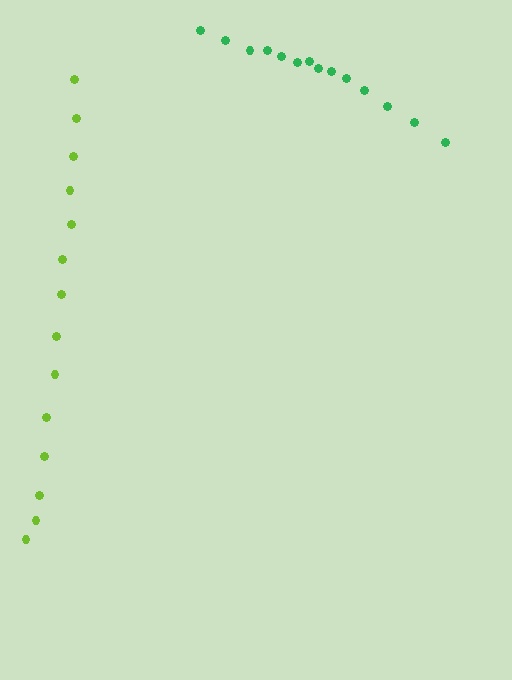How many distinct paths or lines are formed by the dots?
There are 2 distinct paths.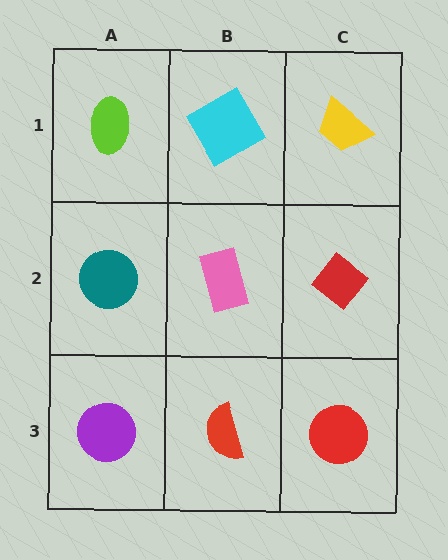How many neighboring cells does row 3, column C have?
2.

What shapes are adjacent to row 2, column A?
A lime ellipse (row 1, column A), a purple circle (row 3, column A), a pink rectangle (row 2, column B).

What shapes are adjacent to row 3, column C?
A red diamond (row 2, column C), a red semicircle (row 3, column B).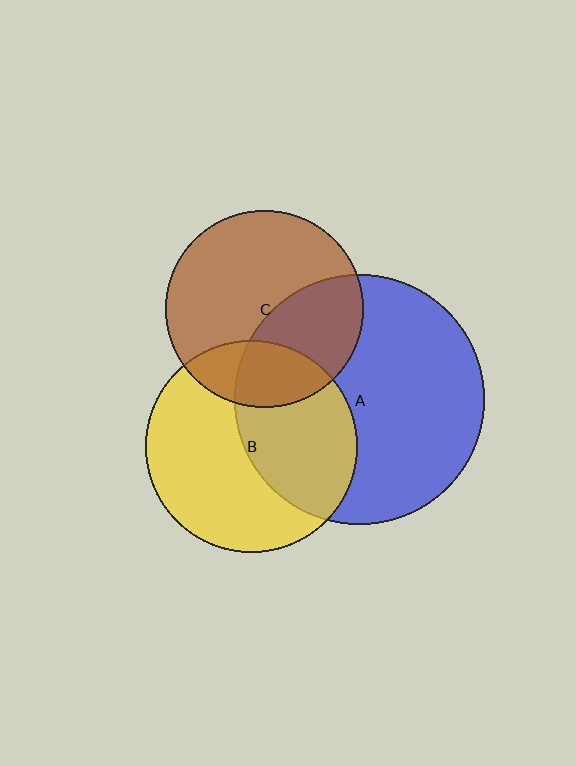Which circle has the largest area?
Circle A (blue).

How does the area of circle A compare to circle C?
Approximately 1.6 times.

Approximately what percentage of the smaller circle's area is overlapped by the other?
Approximately 45%.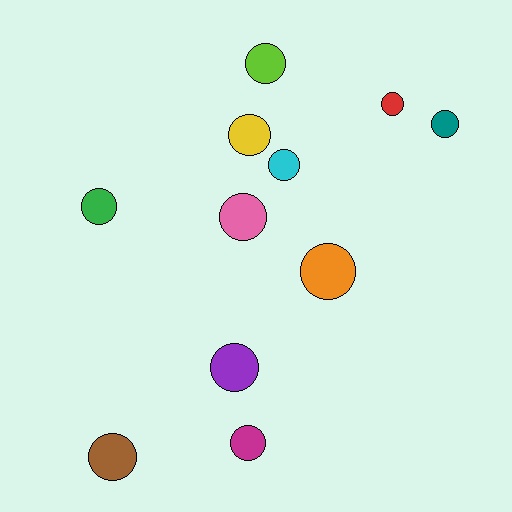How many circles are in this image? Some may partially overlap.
There are 11 circles.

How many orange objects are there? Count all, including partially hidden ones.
There is 1 orange object.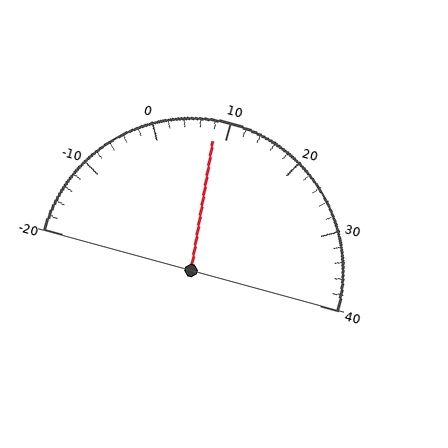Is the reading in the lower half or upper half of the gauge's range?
The reading is in the lower half of the range (-20 to 40).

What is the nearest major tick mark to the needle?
The nearest major tick mark is 10.